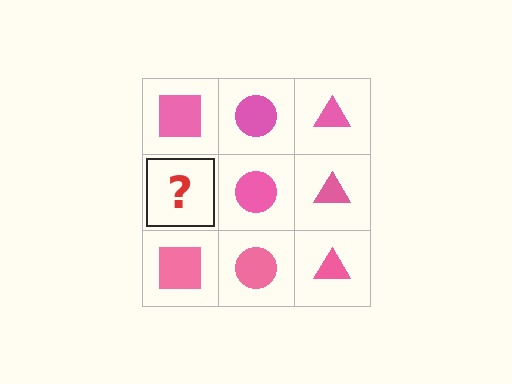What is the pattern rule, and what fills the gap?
The rule is that each column has a consistent shape. The gap should be filled with a pink square.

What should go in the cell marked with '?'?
The missing cell should contain a pink square.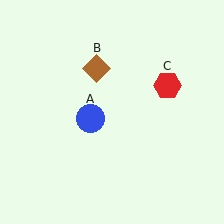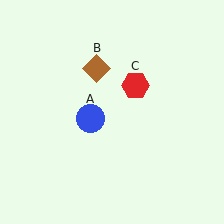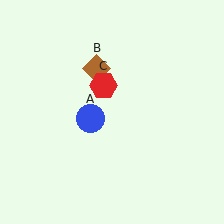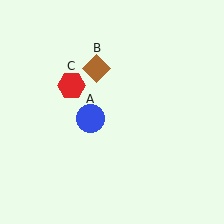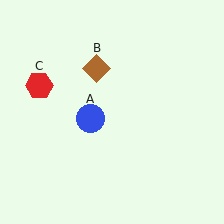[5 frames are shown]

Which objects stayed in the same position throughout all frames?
Blue circle (object A) and brown diamond (object B) remained stationary.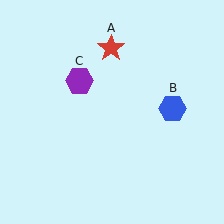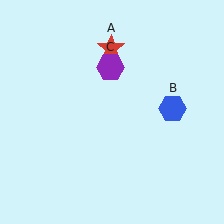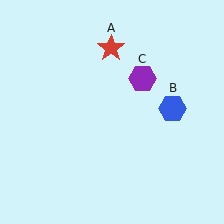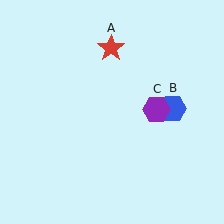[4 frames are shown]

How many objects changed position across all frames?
1 object changed position: purple hexagon (object C).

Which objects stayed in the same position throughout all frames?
Red star (object A) and blue hexagon (object B) remained stationary.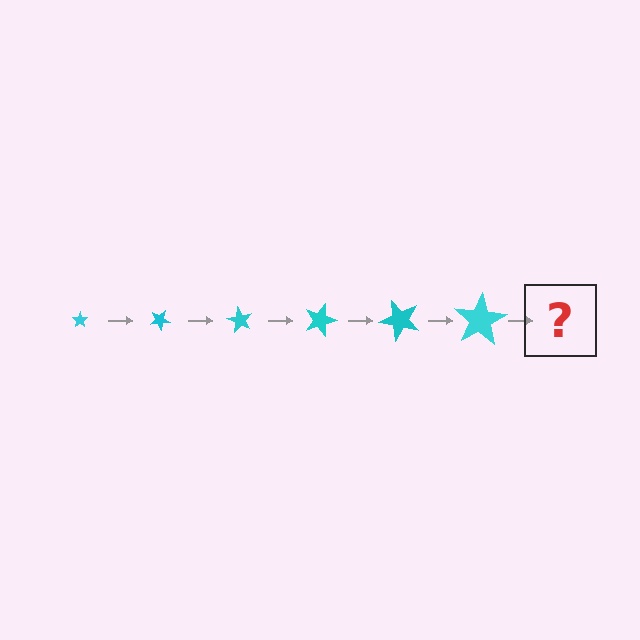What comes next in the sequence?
The next element should be a star, larger than the previous one and rotated 180 degrees from the start.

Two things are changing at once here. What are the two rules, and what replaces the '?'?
The two rules are that the star grows larger each step and it rotates 30 degrees each step. The '?' should be a star, larger than the previous one and rotated 180 degrees from the start.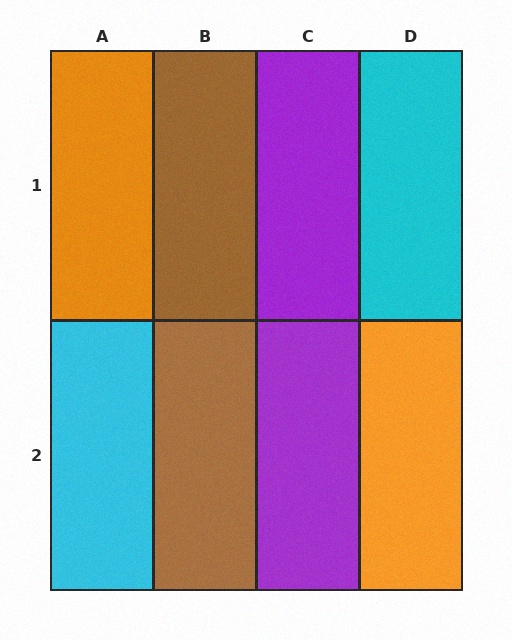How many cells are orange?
2 cells are orange.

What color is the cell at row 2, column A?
Cyan.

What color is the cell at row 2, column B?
Brown.